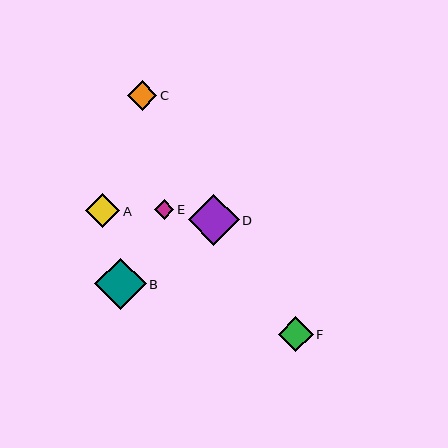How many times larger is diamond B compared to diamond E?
Diamond B is approximately 2.6 times the size of diamond E.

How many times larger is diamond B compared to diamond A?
Diamond B is approximately 1.5 times the size of diamond A.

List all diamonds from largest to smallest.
From largest to smallest: B, D, F, A, C, E.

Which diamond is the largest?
Diamond B is the largest with a size of approximately 51 pixels.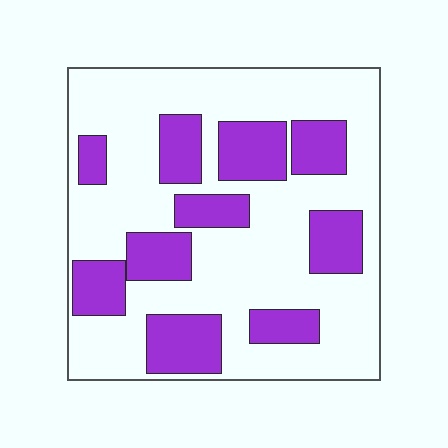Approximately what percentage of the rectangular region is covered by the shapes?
Approximately 30%.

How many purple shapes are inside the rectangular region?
10.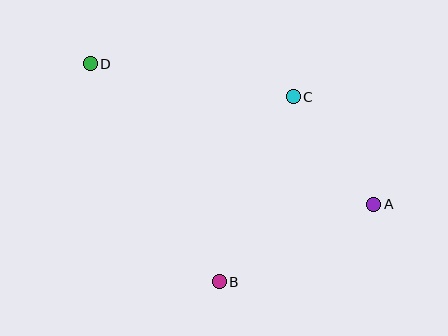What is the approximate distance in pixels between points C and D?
The distance between C and D is approximately 206 pixels.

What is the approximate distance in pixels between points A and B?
The distance between A and B is approximately 173 pixels.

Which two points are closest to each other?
Points A and C are closest to each other.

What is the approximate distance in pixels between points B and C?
The distance between B and C is approximately 199 pixels.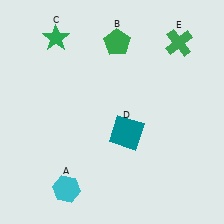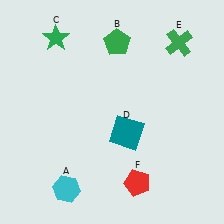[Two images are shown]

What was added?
A red pentagon (F) was added in Image 2.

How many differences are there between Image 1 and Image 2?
There is 1 difference between the two images.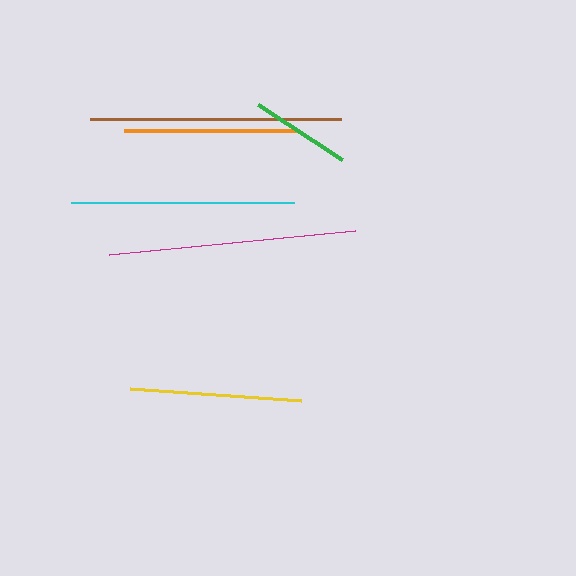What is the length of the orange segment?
The orange segment is approximately 175 pixels long.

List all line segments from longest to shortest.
From longest to shortest: brown, magenta, cyan, orange, yellow, green.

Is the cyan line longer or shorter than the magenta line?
The magenta line is longer than the cyan line.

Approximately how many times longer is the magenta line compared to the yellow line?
The magenta line is approximately 1.4 times the length of the yellow line.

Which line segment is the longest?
The brown line is the longest at approximately 251 pixels.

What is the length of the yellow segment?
The yellow segment is approximately 171 pixels long.